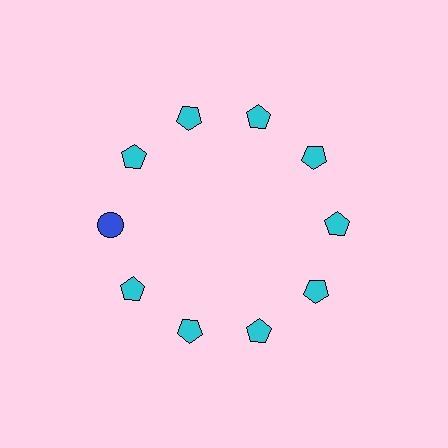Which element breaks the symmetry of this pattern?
The blue circle at roughly the 9 o'clock position breaks the symmetry. All other shapes are cyan pentagons.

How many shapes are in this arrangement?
There are 10 shapes arranged in a ring pattern.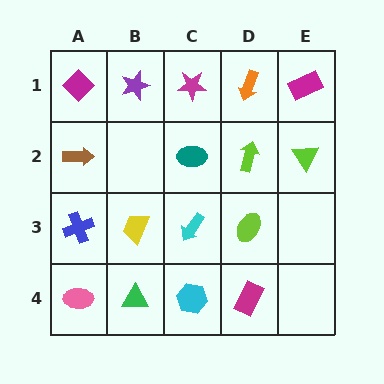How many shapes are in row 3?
4 shapes.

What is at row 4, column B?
A green triangle.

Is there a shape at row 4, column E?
No, that cell is empty.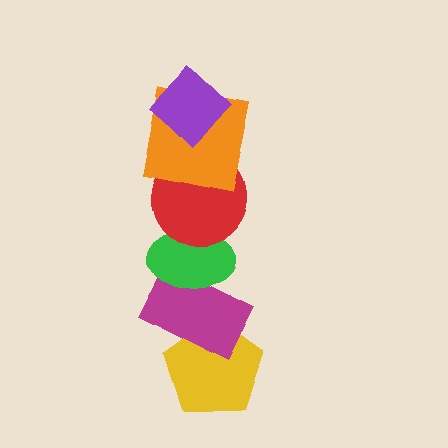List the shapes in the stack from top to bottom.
From top to bottom: the purple diamond, the orange square, the red circle, the green ellipse, the magenta rectangle, the yellow pentagon.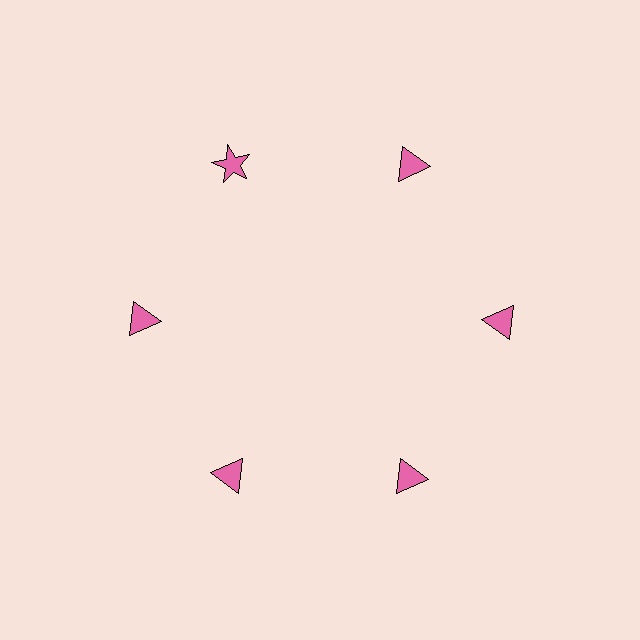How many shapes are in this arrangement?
There are 6 shapes arranged in a ring pattern.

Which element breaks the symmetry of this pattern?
The pink star at roughly the 11 o'clock position breaks the symmetry. All other shapes are pink triangles.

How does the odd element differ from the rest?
It has a different shape: star instead of triangle.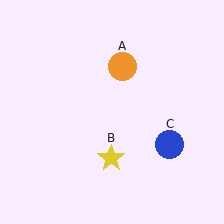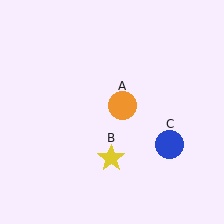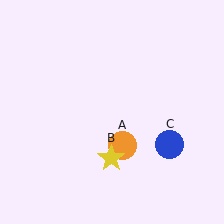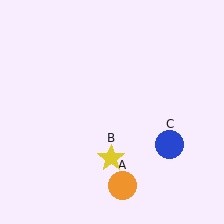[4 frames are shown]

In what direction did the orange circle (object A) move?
The orange circle (object A) moved down.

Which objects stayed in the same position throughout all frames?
Yellow star (object B) and blue circle (object C) remained stationary.